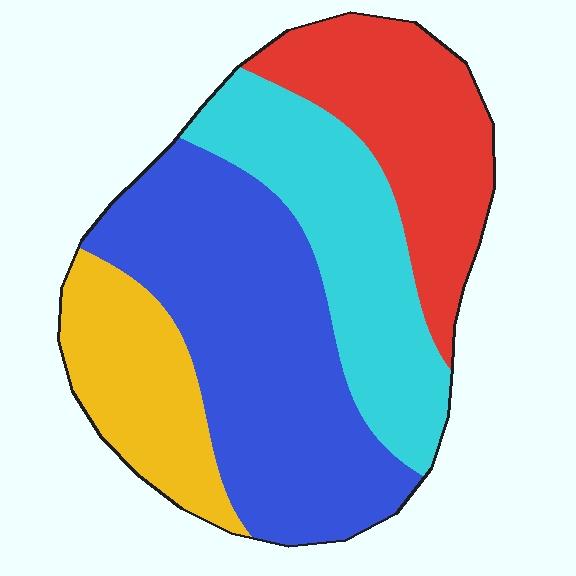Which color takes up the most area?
Blue, at roughly 40%.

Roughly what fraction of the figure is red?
Red takes up less than a quarter of the figure.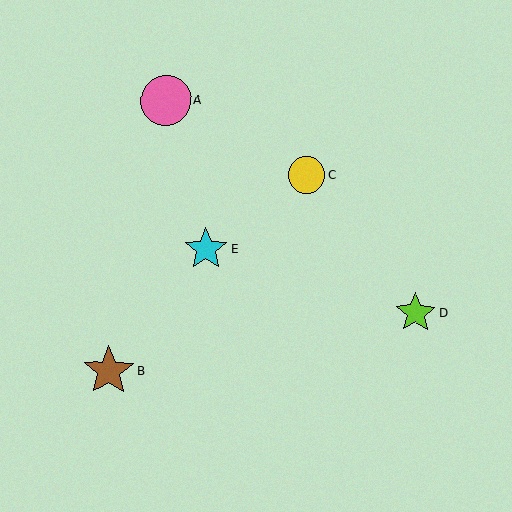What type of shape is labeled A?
Shape A is a pink circle.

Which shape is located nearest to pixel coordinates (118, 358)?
The brown star (labeled B) at (108, 371) is nearest to that location.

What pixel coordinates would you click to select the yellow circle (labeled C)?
Click at (307, 175) to select the yellow circle C.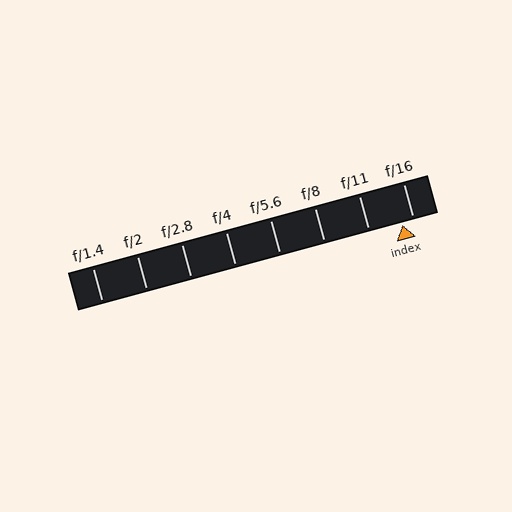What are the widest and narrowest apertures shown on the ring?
The widest aperture shown is f/1.4 and the narrowest is f/16.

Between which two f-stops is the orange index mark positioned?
The index mark is between f/11 and f/16.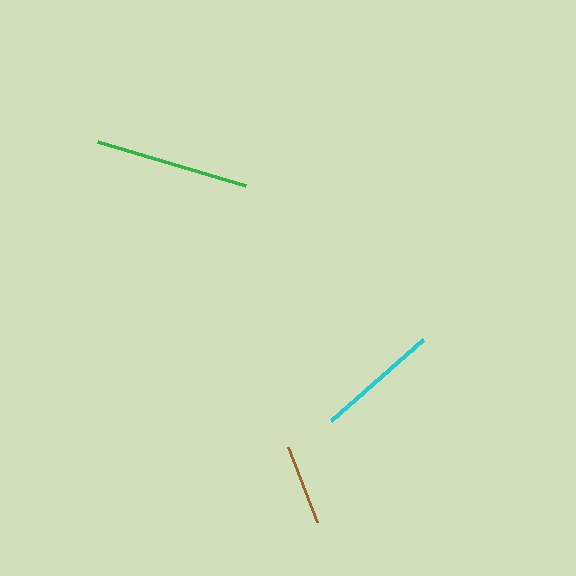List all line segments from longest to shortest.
From longest to shortest: green, cyan, brown.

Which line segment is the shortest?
The brown line is the shortest at approximately 81 pixels.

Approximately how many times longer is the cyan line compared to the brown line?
The cyan line is approximately 1.5 times the length of the brown line.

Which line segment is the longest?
The green line is the longest at approximately 155 pixels.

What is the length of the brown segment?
The brown segment is approximately 81 pixels long.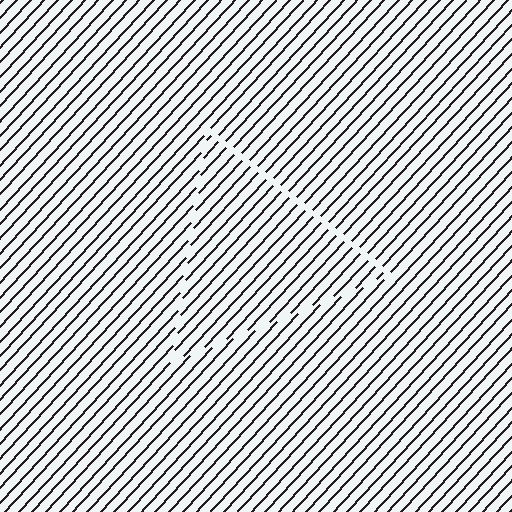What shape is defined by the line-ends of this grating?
An illusory triangle. The interior of the shape contains the same grating, shifted by half a period — the contour is defined by the phase discontinuity where line-ends from the inner and outer gratings abut.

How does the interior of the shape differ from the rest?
The interior of the shape contains the same grating, shifted by half a period — the contour is defined by the phase discontinuity where line-ends from the inner and outer gratings abut.